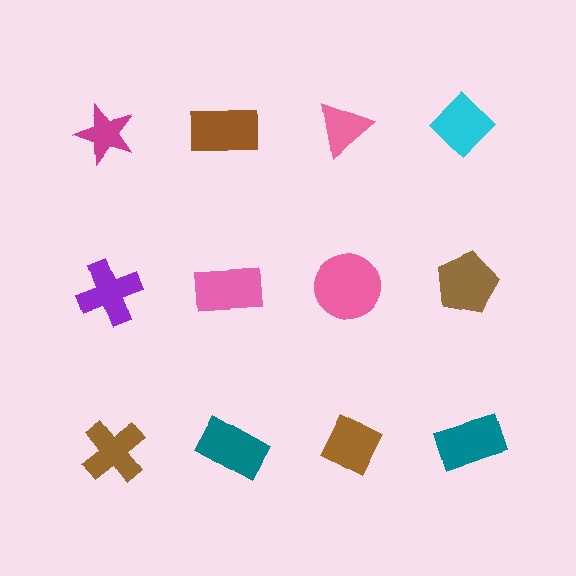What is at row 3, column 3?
A brown diamond.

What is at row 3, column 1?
A brown cross.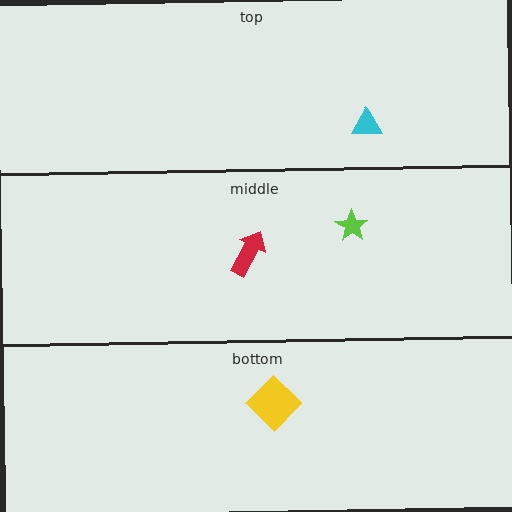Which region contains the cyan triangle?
The top region.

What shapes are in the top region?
The cyan triangle.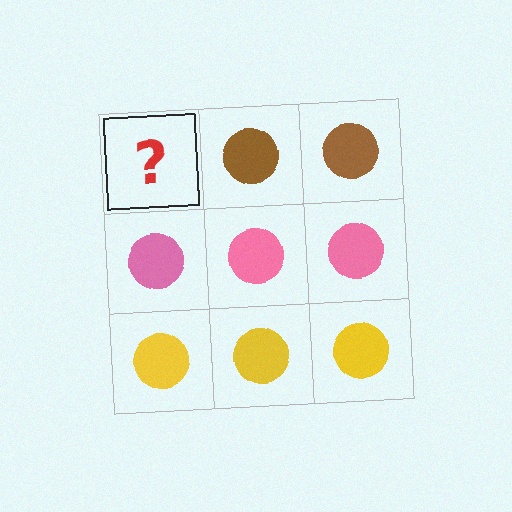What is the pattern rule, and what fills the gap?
The rule is that each row has a consistent color. The gap should be filled with a brown circle.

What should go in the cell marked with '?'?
The missing cell should contain a brown circle.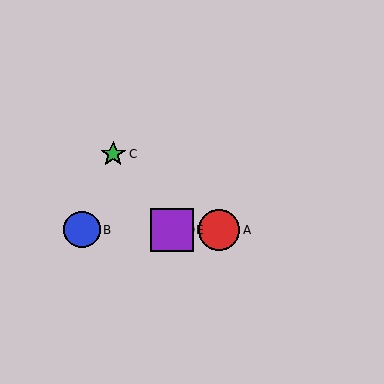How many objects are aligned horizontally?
4 objects (A, B, D, E) are aligned horizontally.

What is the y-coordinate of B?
Object B is at y≈230.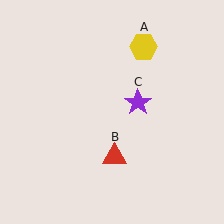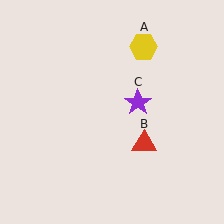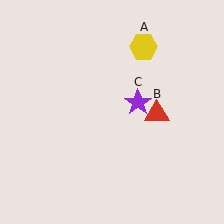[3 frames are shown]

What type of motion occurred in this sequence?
The red triangle (object B) rotated counterclockwise around the center of the scene.